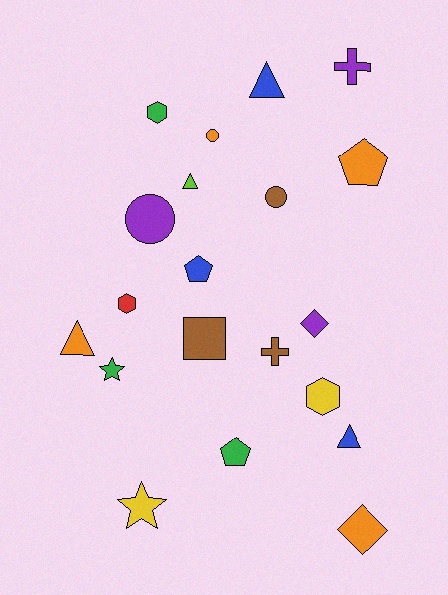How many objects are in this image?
There are 20 objects.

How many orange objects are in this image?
There are 4 orange objects.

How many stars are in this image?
There are 2 stars.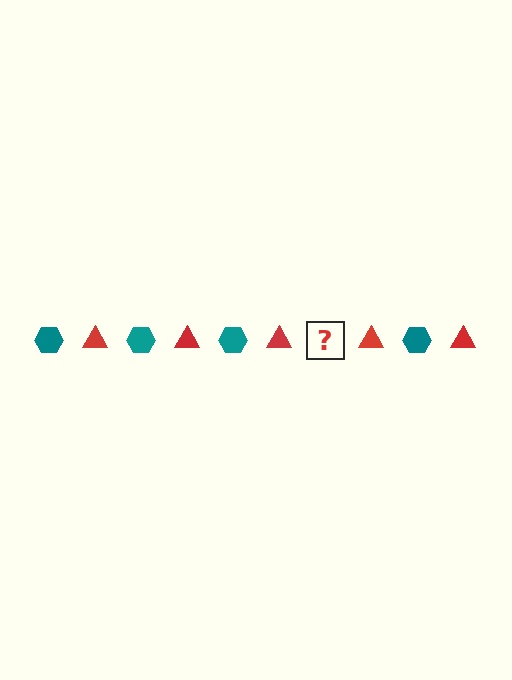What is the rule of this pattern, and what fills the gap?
The rule is that the pattern alternates between teal hexagon and red triangle. The gap should be filled with a teal hexagon.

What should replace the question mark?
The question mark should be replaced with a teal hexagon.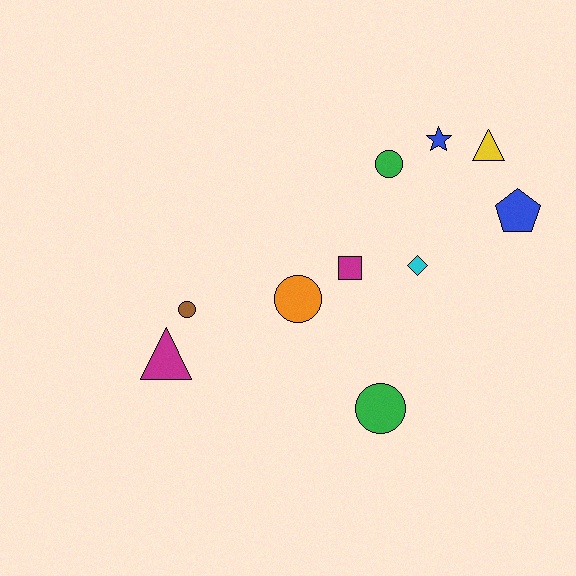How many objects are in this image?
There are 10 objects.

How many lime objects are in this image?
There are no lime objects.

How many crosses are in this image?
There are no crosses.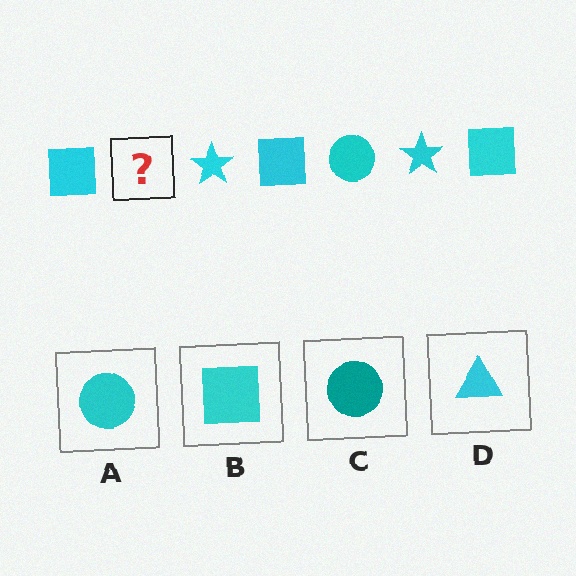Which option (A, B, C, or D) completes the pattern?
A.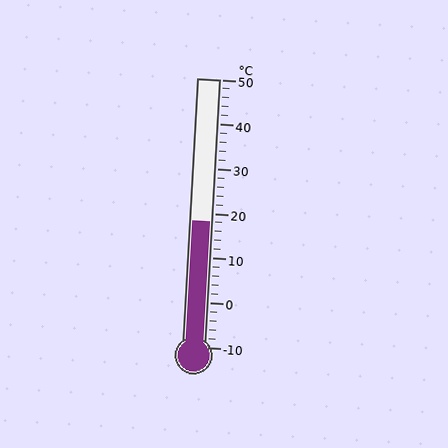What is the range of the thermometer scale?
The thermometer scale ranges from -10°C to 50°C.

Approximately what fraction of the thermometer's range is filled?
The thermometer is filled to approximately 45% of its range.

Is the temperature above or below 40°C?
The temperature is below 40°C.